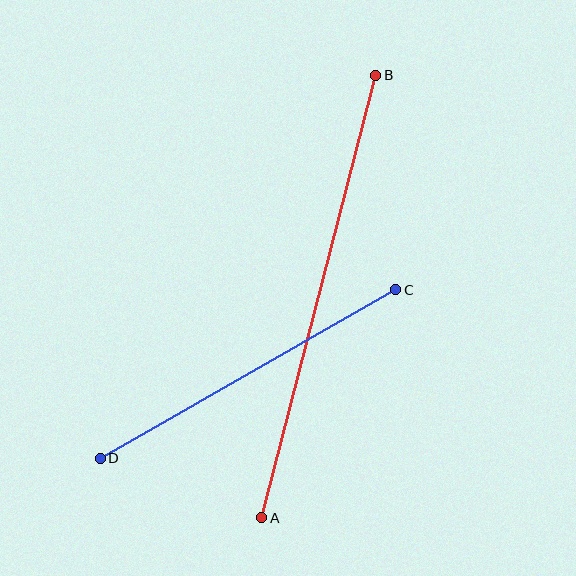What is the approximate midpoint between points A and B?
The midpoint is at approximately (319, 297) pixels.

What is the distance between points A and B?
The distance is approximately 457 pixels.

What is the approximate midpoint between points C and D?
The midpoint is at approximately (248, 374) pixels.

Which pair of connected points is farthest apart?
Points A and B are farthest apart.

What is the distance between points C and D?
The distance is approximately 340 pixels.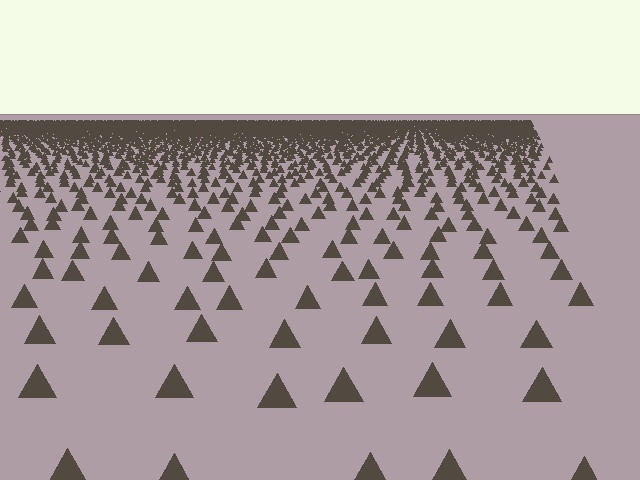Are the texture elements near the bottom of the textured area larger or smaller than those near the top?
Larger. Near the bottom, elements are closer to the viewer and appear at a bigger on-screen size.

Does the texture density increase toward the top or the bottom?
Density increases toward the top.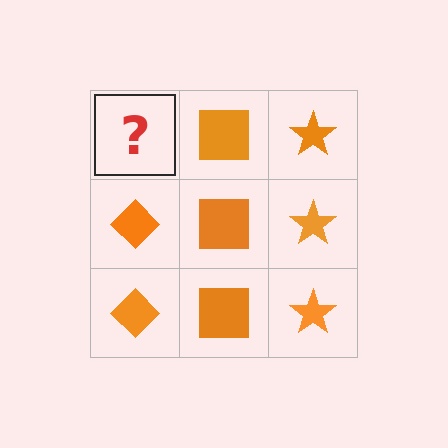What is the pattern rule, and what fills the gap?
The rule is that each column has a consistent shape. The gap should be filled with an orange diamond.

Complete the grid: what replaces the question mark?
The question mark should be replaced with an orange diamond.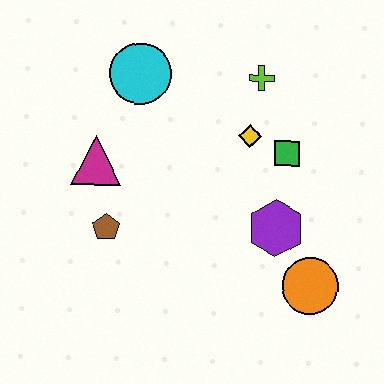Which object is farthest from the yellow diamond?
The brown pentagon is farthest from the yellow diamond.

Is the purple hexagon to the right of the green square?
No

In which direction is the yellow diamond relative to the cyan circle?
The yellow diamond is to the right of the cyan circle.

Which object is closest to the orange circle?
The purple hexagon is closest to the orange circle.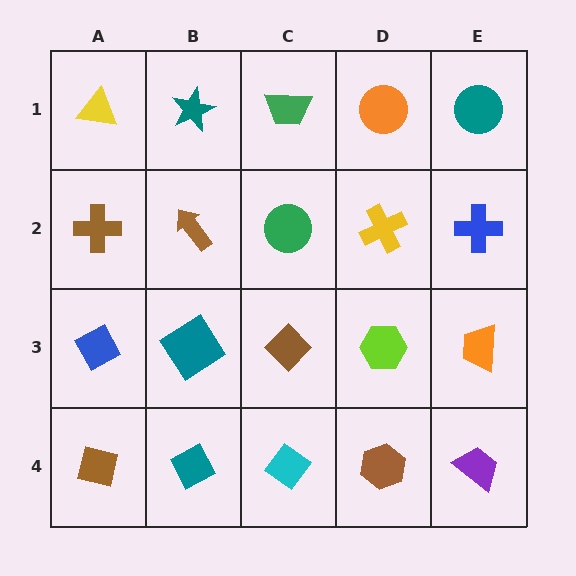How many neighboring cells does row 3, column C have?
4.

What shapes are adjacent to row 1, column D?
A yellow cross (row 2, column D), a green trapezoid (row 1, column C), a teal circle (row 1, column E).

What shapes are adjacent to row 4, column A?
A blue diamond (row 3, column A), a teal diamond (row 4, column B).